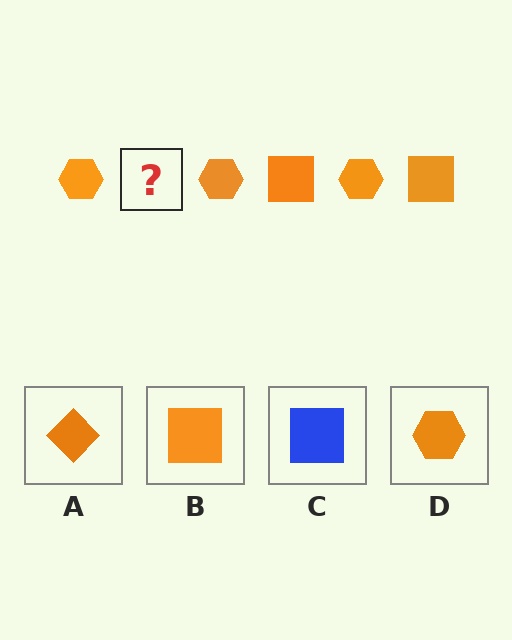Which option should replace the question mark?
Option B.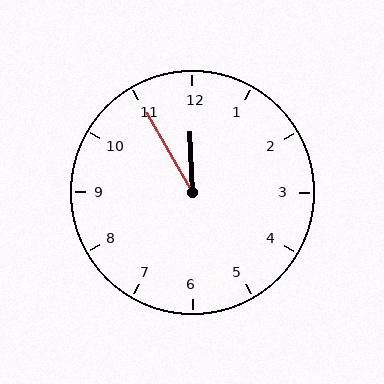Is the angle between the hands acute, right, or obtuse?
It is acute.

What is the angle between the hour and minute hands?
Approximately 28 degrees.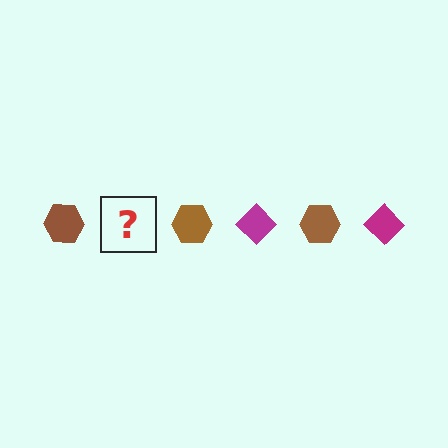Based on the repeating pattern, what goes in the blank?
The blank should be a magenta diamond.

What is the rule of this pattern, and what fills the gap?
The rule is that the pattern alternates between brown hexagon and magenta diamond. The gap should be filled with a magenta diamond.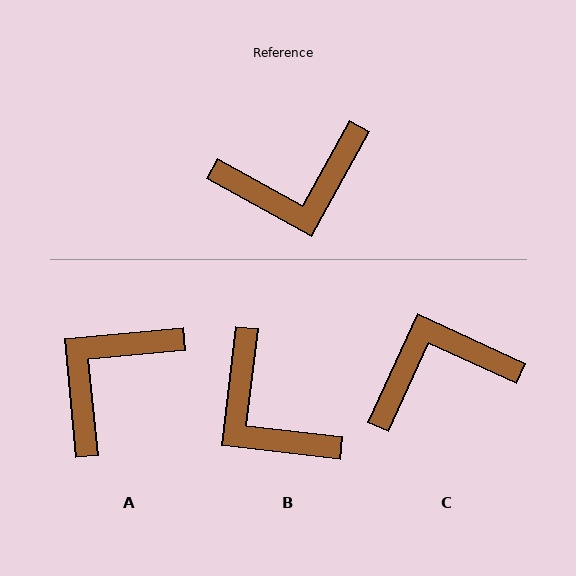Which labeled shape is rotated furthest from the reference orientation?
C, about 176 degrees away.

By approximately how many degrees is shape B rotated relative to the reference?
Approximately 68 degrees clockwise.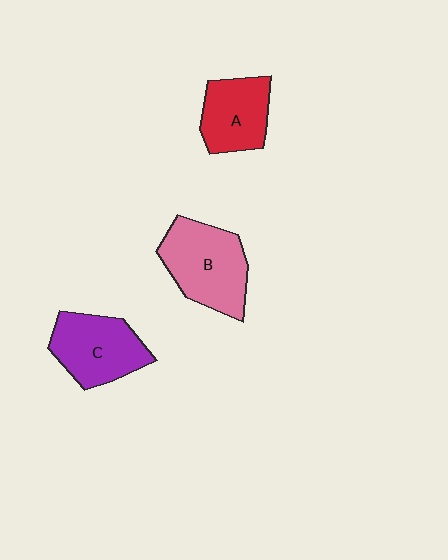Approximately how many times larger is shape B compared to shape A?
Approximately 1.4 times.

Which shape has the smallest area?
Shape A (red).